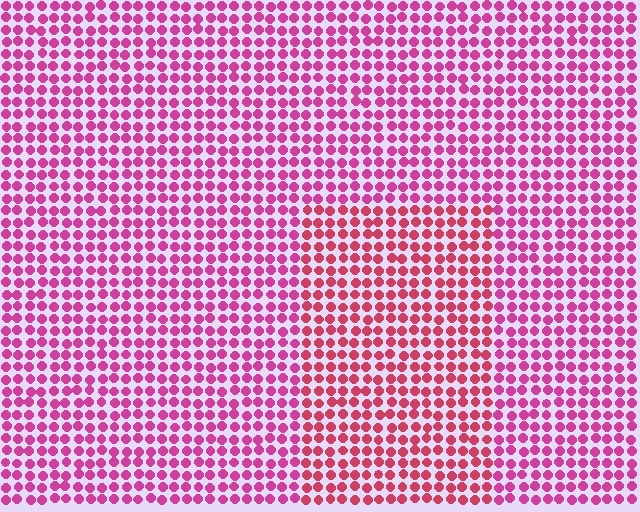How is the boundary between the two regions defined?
The boundary is defined purely by a slight shift in hue (about 24 degrees). Spacing, size, and orientation are identical on both sides.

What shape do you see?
I see a rectangle.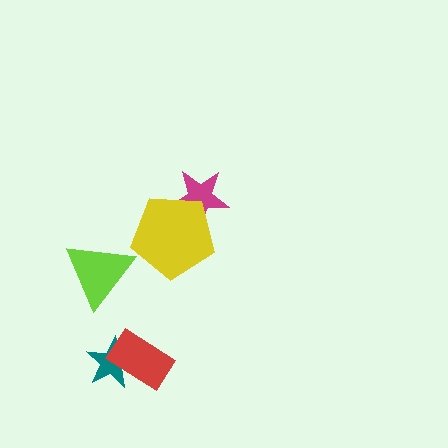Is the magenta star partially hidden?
Yes, it is partially covered by another shape.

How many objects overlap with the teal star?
1 object overlaps with the teal star.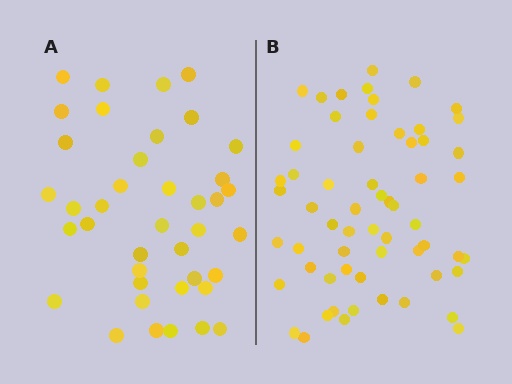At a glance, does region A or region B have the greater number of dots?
Region B (the right region) has more dots.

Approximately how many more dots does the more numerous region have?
Region B has approximately 20 more dots than region A.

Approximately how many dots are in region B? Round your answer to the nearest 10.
About 60 dots.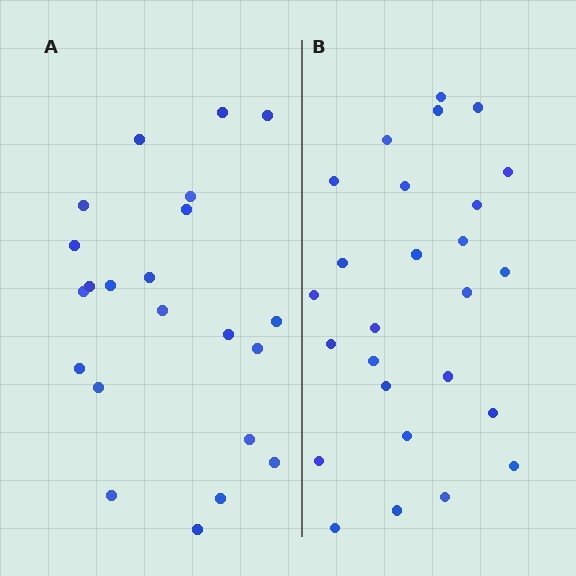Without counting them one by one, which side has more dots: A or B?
Region B (the right region) has more dots.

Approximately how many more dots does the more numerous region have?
Region B has about 4 more dots than region A.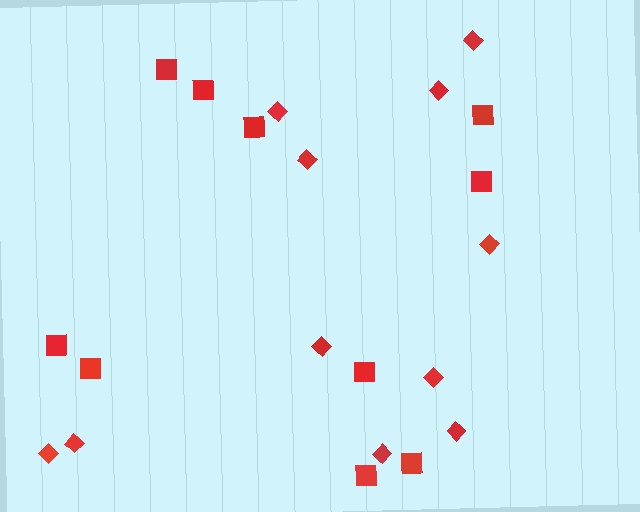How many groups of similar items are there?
There are 2 groups: one group of squares (10) and one group of diamonds (11).